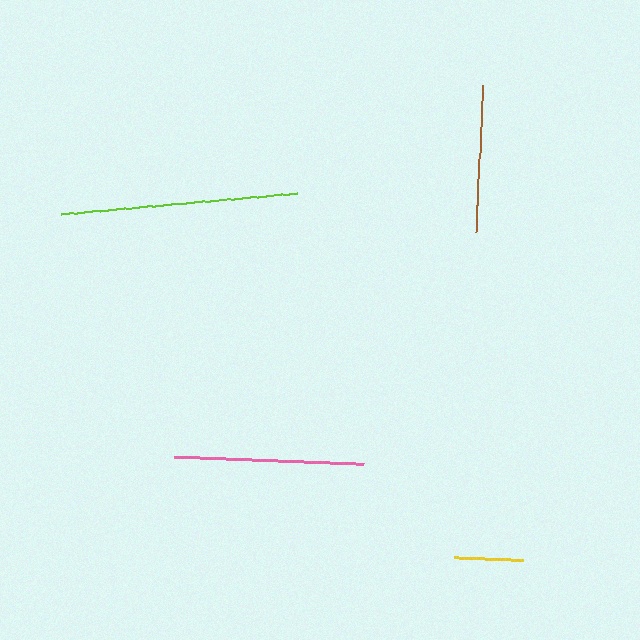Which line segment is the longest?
The lime line is the longest at approximately 237 pixels.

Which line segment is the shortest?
The yellow line is the shortest at approximately 69 pixels.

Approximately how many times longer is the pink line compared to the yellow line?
The pink line is approximately 2.8 times the length of the yellow line.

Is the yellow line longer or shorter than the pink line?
The pink line is longer than the yellow line.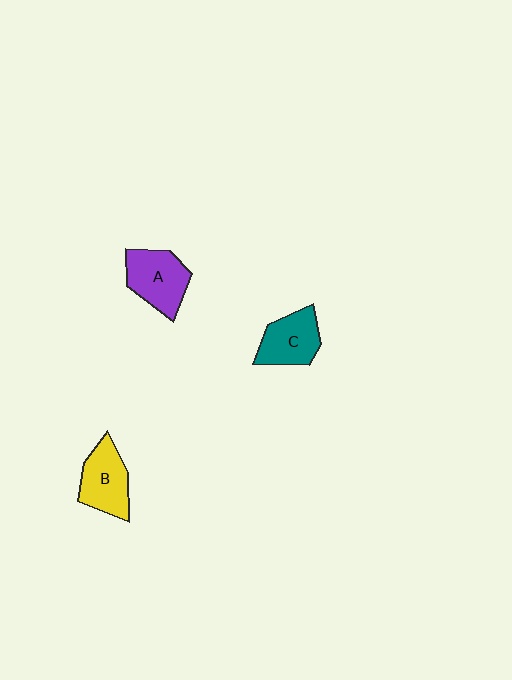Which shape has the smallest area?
Shape C (teal).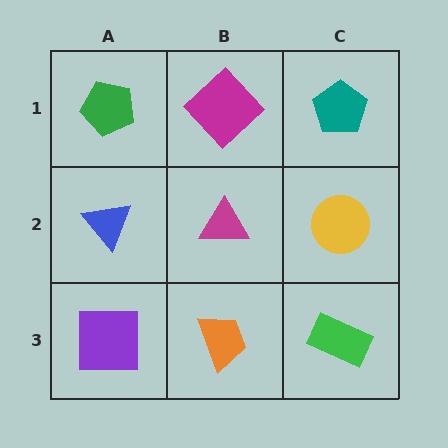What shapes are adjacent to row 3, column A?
A blue triangle (row 2, column A), an orange trapezoid (row 3, column B).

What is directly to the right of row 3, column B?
A green rectangle.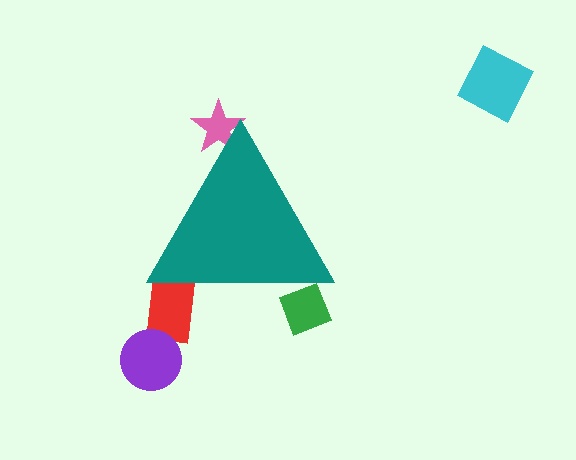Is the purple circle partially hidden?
No, the purple circle is fully visible.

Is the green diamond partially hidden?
Yes, the green diamond is partially hidden behind the teal triangle.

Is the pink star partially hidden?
Yes, the pink star is partially hidden behind the teal triangle.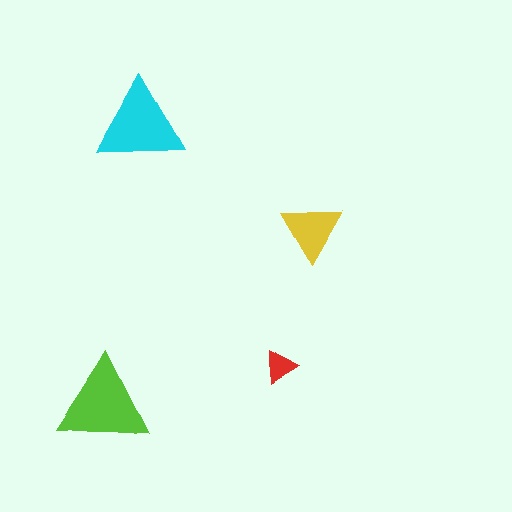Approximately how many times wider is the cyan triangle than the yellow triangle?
About 1.5 times wider.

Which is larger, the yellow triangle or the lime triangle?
The lime one.